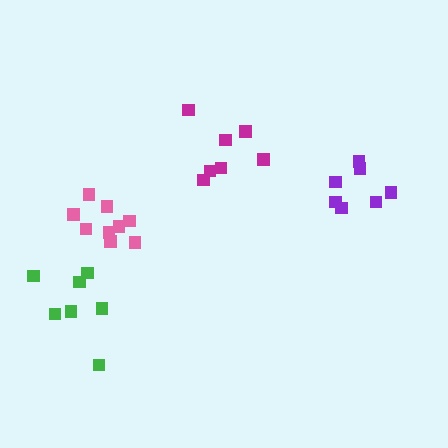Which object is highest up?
The magenta cluster is topmost.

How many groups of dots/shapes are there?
There are 4 groups.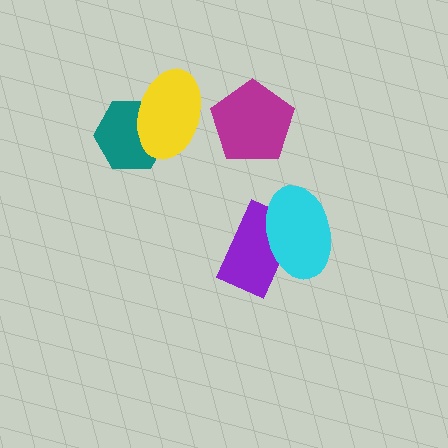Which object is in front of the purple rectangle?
The cyan ellipse is in front of the purple rectangle.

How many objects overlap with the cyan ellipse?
1 object overlaps with the cyan ellipse.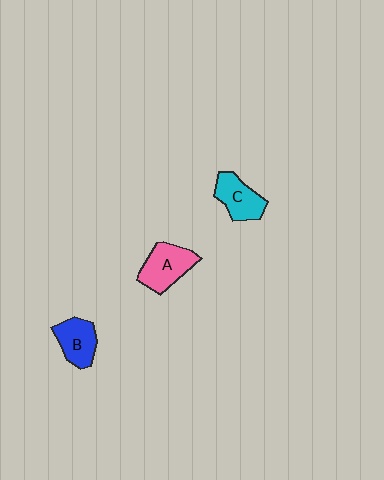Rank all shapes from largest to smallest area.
From largest to smallest: A (pink), C (cyan), B (blue).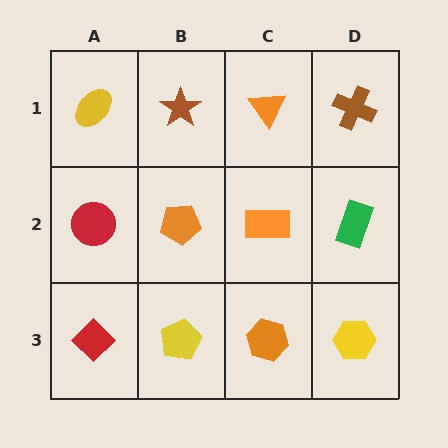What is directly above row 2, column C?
An orange triangle.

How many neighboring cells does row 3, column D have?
2.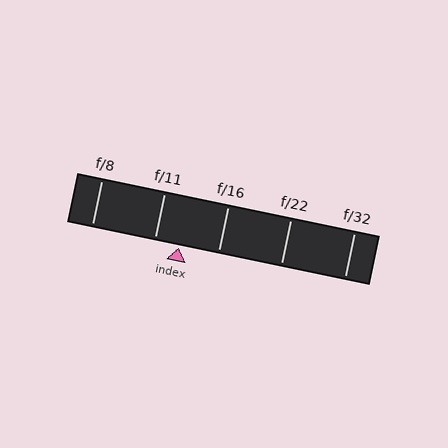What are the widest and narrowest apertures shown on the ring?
The widest aperture shown is f/8 and the narrowest is f/32.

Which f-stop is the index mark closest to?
The index mark is closest to f/11.